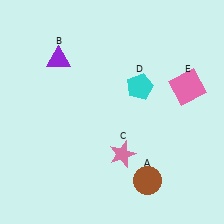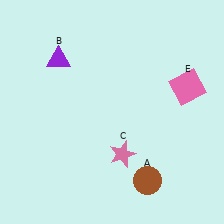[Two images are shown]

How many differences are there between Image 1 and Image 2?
There is 1 difference between the two images.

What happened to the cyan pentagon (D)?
The cyan pentagon (D) was removed in Image 2. It was in the top-right area of Image 1.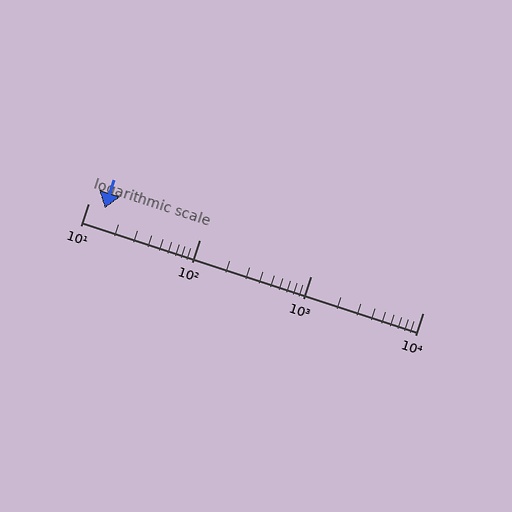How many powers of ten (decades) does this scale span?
The scale spans 3 decades, from 10 to 10000.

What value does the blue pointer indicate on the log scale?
The pointer indicates approximately 14.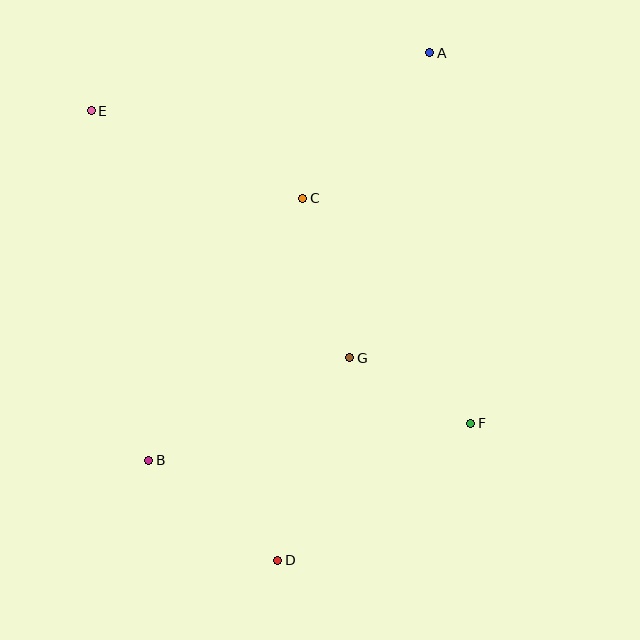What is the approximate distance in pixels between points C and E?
The distance between C and E is approximately 229 pixels.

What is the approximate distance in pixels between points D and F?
The distance between D and F is approximately 237 pixels.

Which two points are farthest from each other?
Points A and D are farthest from each other.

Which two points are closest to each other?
Points F and G are closest to each other.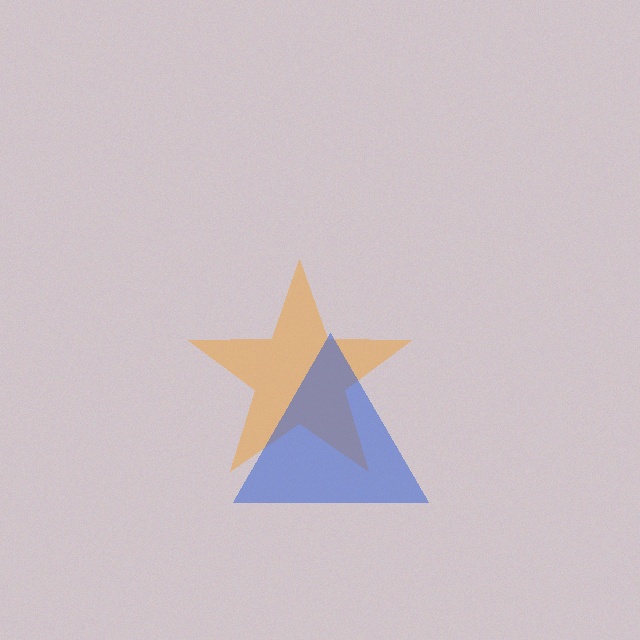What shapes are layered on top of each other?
The layered shapes are: an orange star, a blue triangle.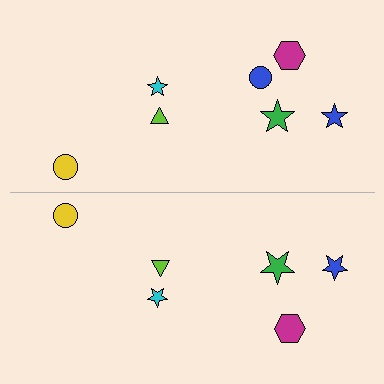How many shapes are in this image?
There are 13 shapes in this image.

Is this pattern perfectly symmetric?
No, the pattern is not perfectly symmetric. A blue circle is missing from the bottom side.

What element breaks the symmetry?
A blue circle is missing from the bottom side.